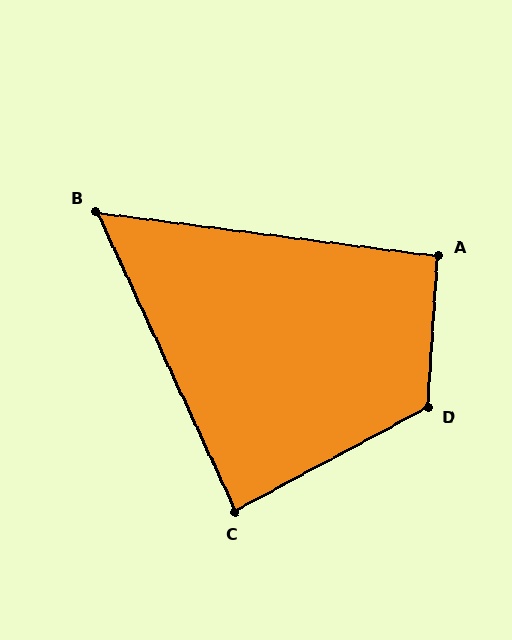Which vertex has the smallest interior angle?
B, at approximately 58 degrees.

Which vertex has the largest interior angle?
D, at approximately 122 degrees.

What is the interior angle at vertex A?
Approximately 94 degrees (approximately right).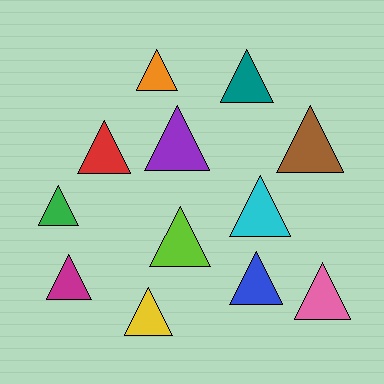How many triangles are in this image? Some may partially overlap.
There are 12 triangles.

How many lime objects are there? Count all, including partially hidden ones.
There is 1 lime object.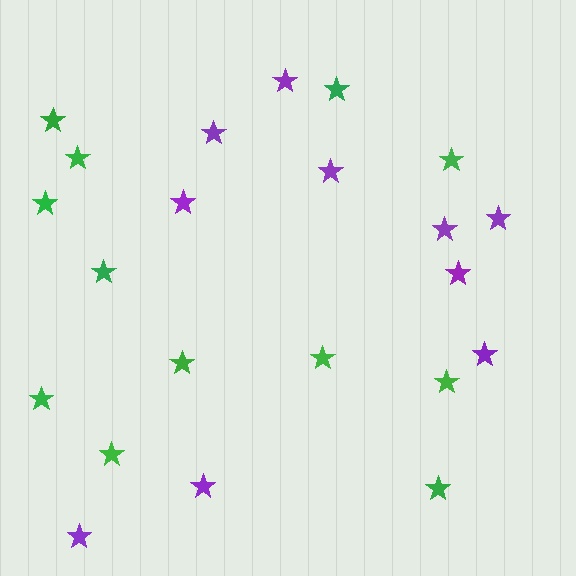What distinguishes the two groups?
There are 2 groups: one group of green stars (12) and one group of purple stars (10).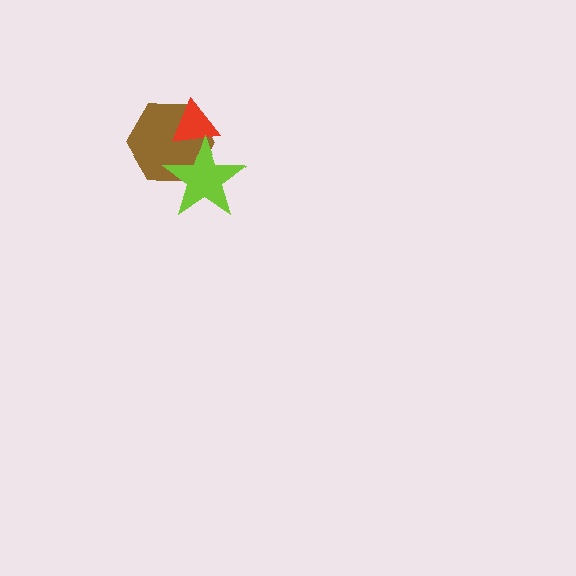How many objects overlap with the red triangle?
2 objects overlap with the red triangle.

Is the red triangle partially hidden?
Yes, it is partially covered by another shape.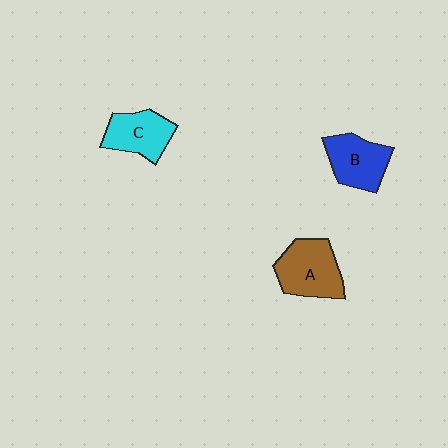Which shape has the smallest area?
Shape C (cyan).